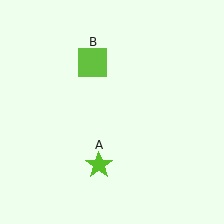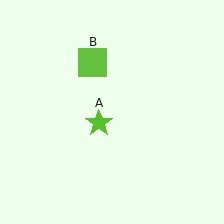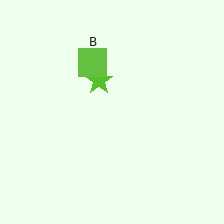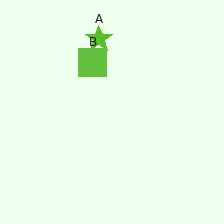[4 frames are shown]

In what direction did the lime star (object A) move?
The lime star (object A) moved up.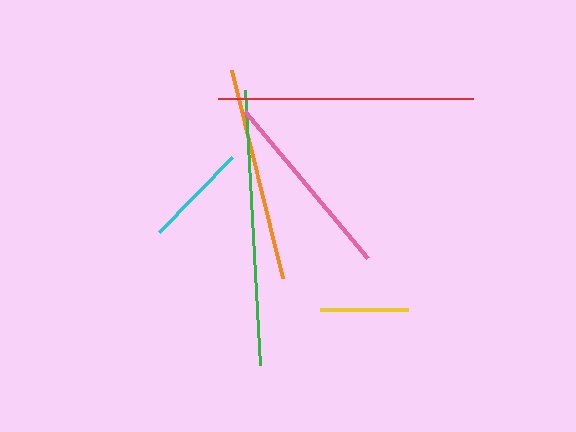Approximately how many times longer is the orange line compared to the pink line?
The orange line is approximately 1.1 times the length of the pink line.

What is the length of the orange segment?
The orange segment is approximately 214 pixels long.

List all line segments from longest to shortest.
From longest to shortest: green, red, orange, pink, cyan, yellow.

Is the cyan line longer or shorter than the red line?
The red line is longer than the cyan line.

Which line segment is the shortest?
The yellow line is the shortest at approximately 88 pixels.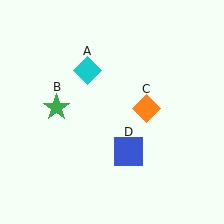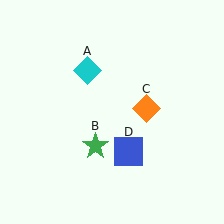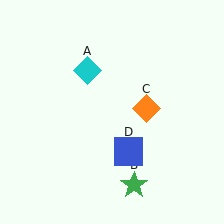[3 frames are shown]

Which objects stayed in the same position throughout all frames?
Cyan diamond (object A) and orange diamond (object C) and blue square (object D) remained stationary.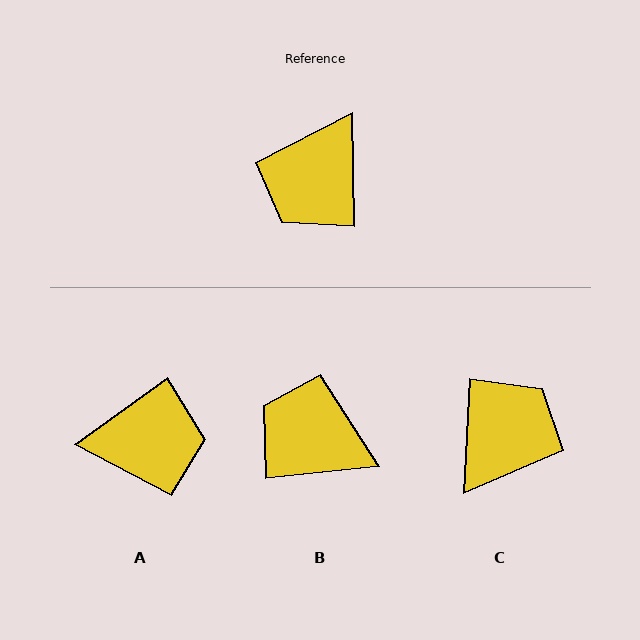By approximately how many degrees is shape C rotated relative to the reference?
Approximately 176 degrees counter-clockwise.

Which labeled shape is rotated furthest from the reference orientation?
C, about 176 degrees away.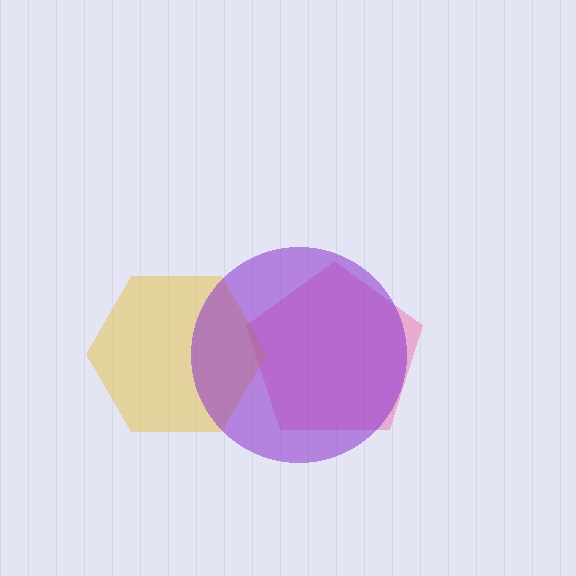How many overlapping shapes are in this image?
There are 3 overlapping shapes in the image.